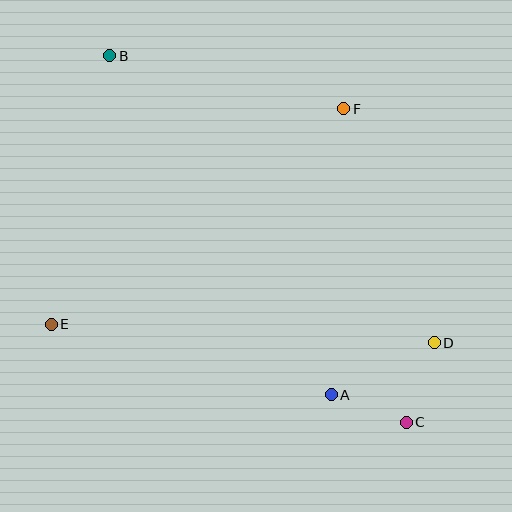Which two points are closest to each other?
Points A and C are closest to each other.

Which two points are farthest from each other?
Points B and C are farthest from each other.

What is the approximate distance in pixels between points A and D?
The distance between A and D is approximately 116 pixels.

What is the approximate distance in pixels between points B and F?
The distance between B and F is approximately 240 pixels.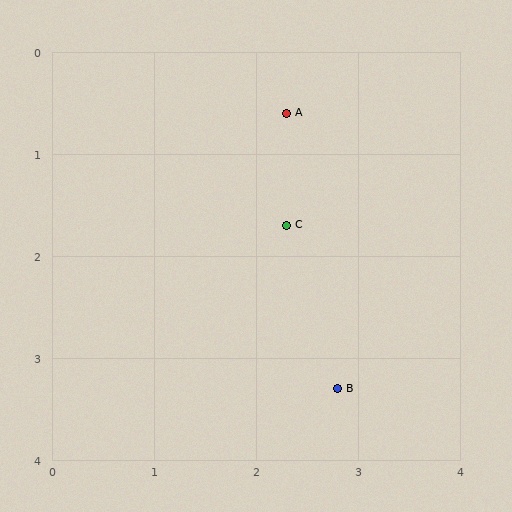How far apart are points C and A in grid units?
Points C and A are about 1.1 grid units apart.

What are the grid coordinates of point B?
Point B is at approximately (2.8, 3.3).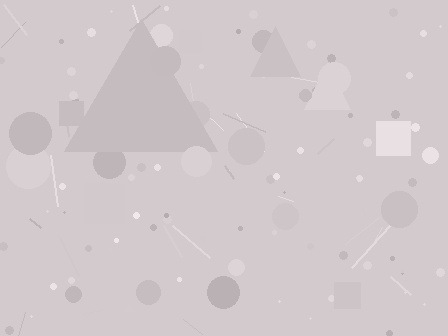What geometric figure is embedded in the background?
A triangle is embedded in the background.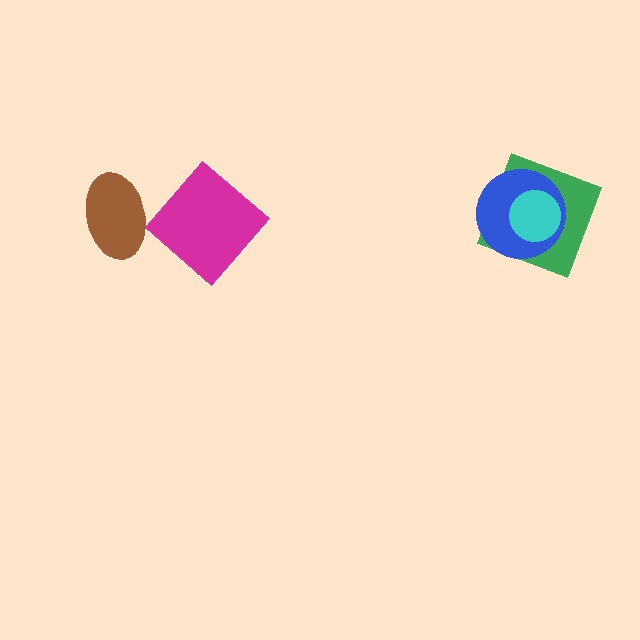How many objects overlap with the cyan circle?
2 objects overlap with the cyan circle.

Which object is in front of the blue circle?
The cyan circle is in front of the blue circle.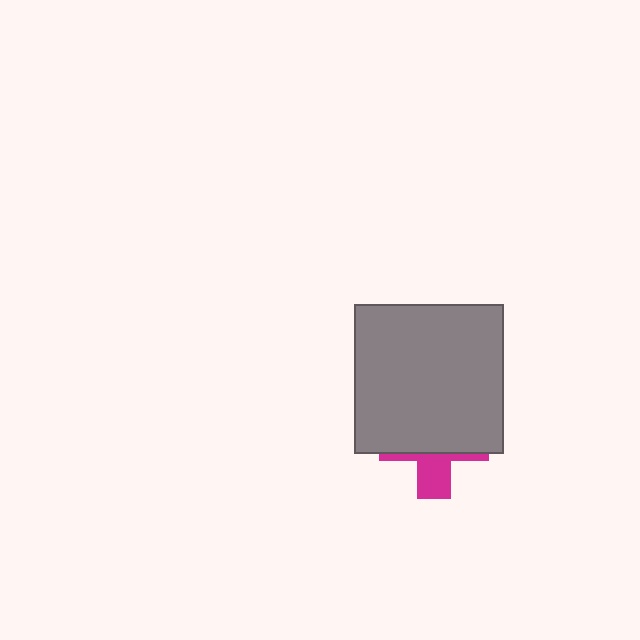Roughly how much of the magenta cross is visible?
A small part of it is visible (roughly 34%).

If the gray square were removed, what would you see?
You would see the complete magenta cross.